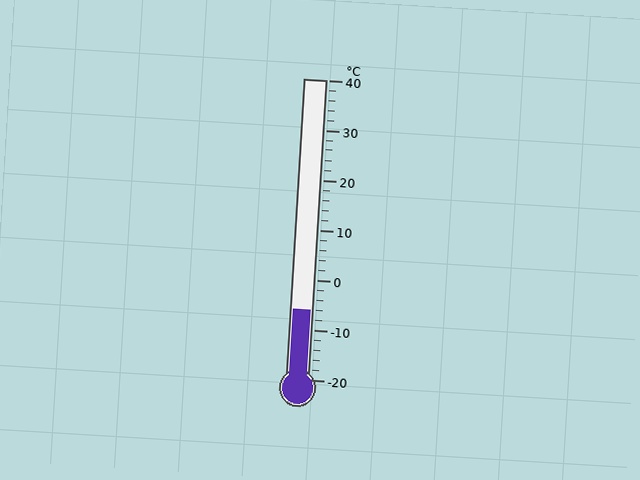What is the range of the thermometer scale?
The thermometer scale ranges from -20°C to 40°C.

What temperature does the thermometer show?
The thermometer shows approximately -6°C.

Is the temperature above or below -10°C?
The temperature is above -10°C.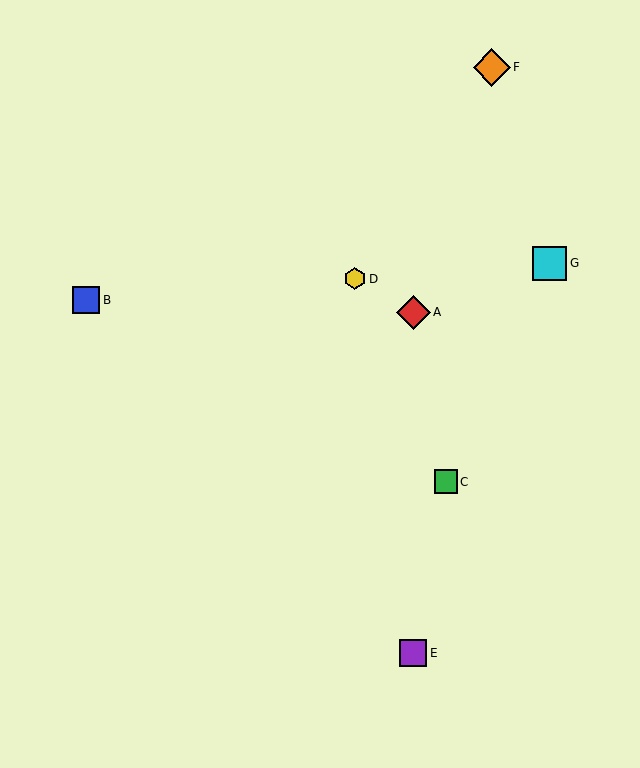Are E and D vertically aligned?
No, E is at x≈413 and D is at x≈355.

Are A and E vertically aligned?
Yes, both are at x≈413.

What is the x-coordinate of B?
Object B is at x≈86.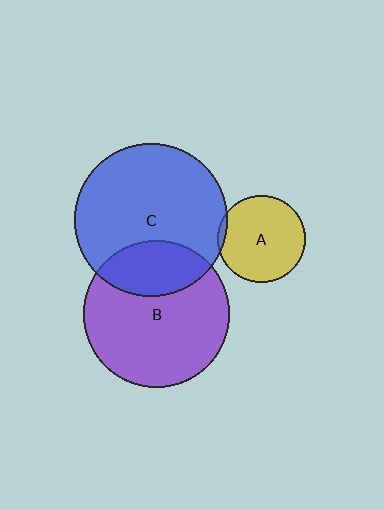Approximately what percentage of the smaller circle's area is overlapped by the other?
Approximately 5%.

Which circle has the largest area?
Circle C (blue).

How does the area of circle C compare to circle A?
Approximately 3.1 times.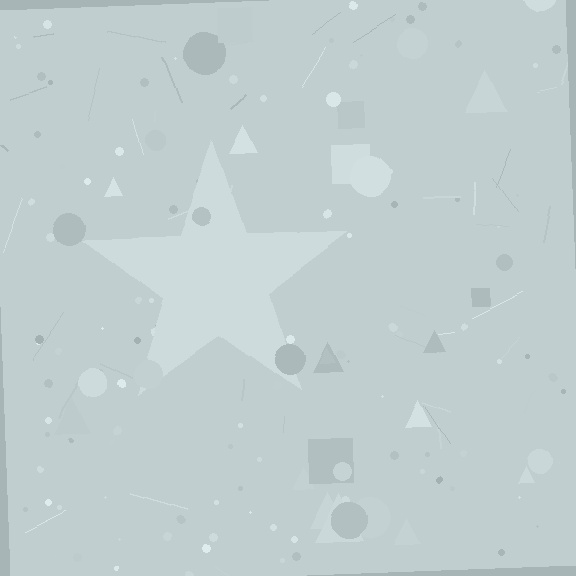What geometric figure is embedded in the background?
A star is embedded in the background.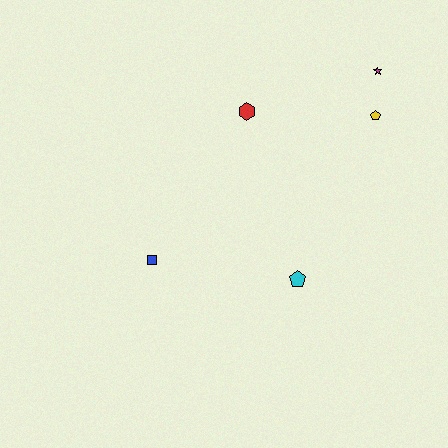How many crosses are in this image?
There are no crosses.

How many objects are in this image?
There are 5 objects.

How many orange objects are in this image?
There are no orange objects.